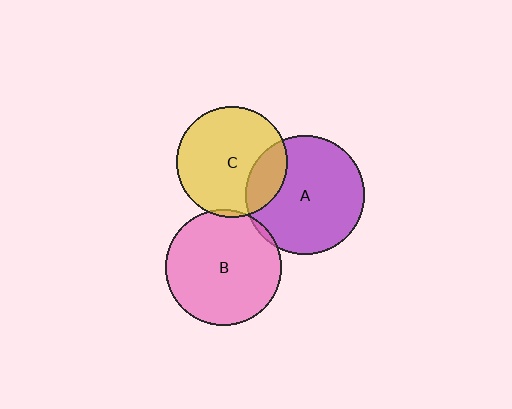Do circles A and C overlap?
Yes.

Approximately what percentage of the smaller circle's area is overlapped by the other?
Approximately 20%.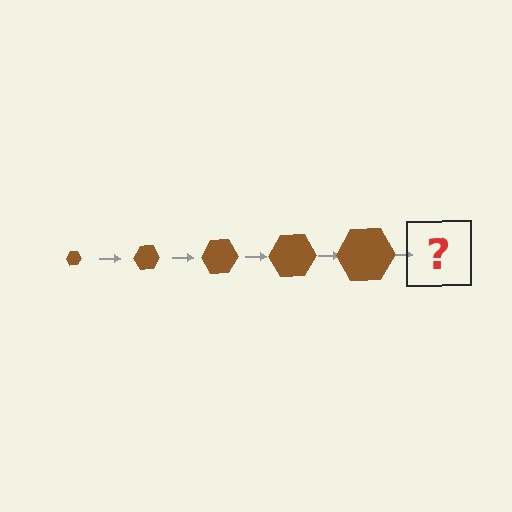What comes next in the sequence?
The next element should be a brown hexagon, larger than the previous one.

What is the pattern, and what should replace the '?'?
The pattern is that the hexagon gets progressively larger each step. The '?' should be a brown hexagon, larger than the previous one.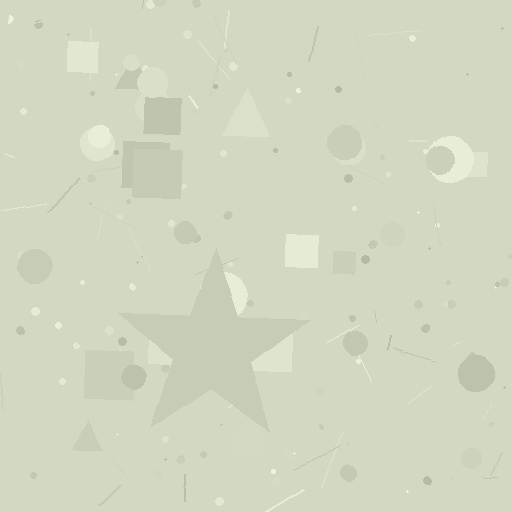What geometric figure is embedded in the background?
A star is embedded in the background.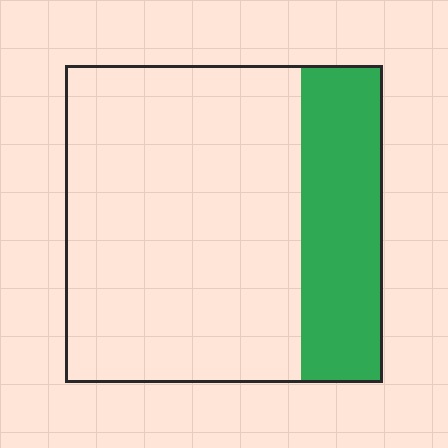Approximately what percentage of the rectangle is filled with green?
Approximately 25%.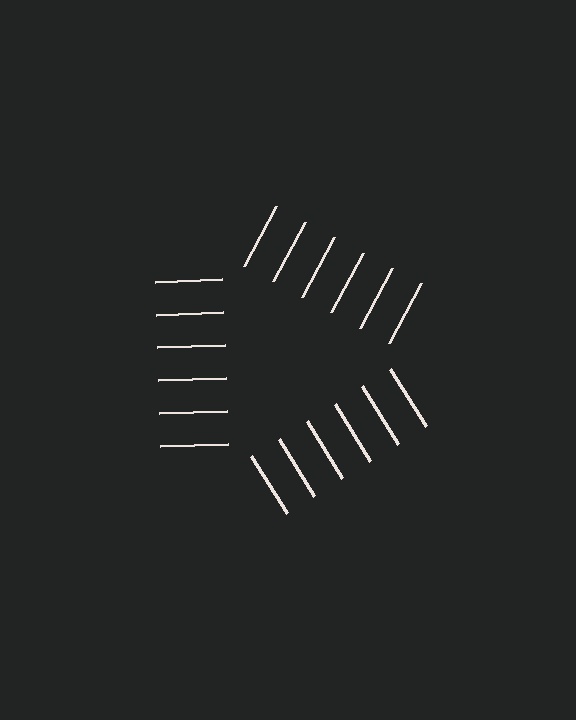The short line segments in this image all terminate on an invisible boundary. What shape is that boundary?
An illusory triangle — the line segments terminate on its edges but no continuous stroke is drawn.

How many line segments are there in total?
18 — 6 along each of the 3 edges.